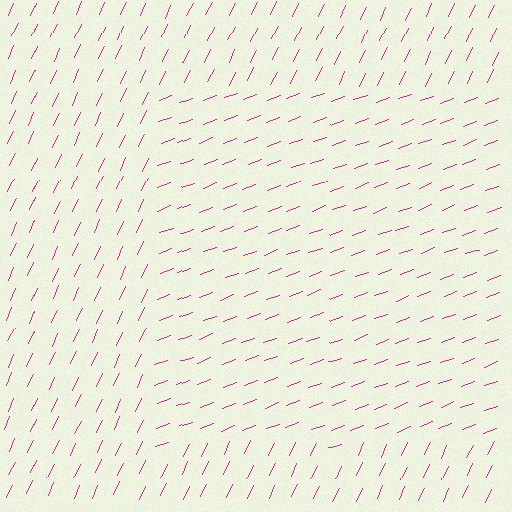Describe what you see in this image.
The image is filled with small magenta line segments. A rectangle region in the image has lines oriented differently from the surrounding lines, creating a visible texture boundary.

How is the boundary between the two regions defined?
The boundary is defined purely by a change in line orientation (approximately 45 degrees difference). All lines are the same color and thickness.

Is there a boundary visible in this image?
Yes, there is a texture boundary formed by a change in line orientation.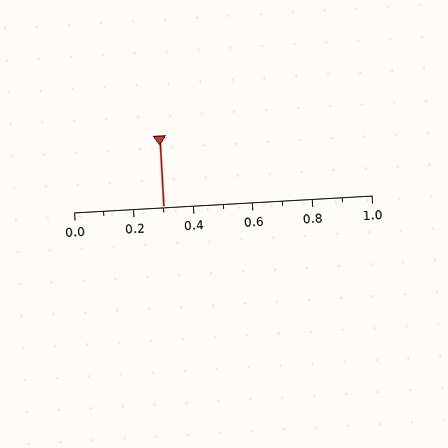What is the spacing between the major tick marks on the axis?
The major ticks are spaced 0.2 apart.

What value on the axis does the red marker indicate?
The marker indicates approximately 0.3.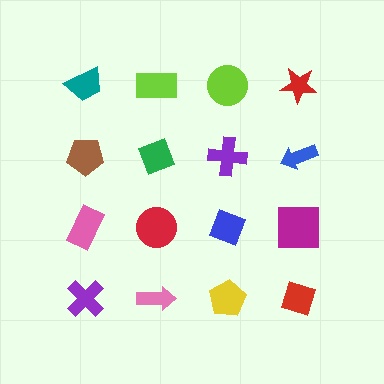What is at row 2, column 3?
A purple cross.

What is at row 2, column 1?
A brown pentagon.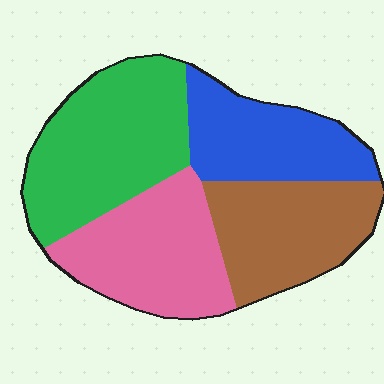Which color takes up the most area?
Green, at roughly 30%.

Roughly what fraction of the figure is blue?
Blue covers around 20% of the figure.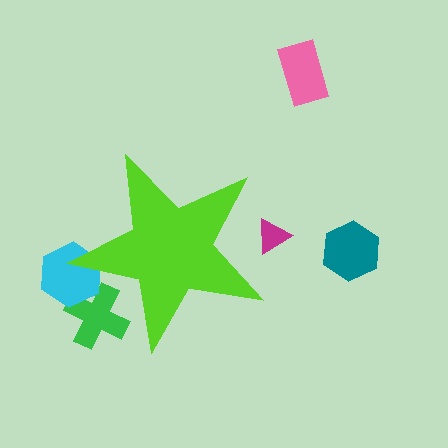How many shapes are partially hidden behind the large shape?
3 shapes are partially hidden.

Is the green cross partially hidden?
Yes, the green cross is partially hidden behind the lime star.